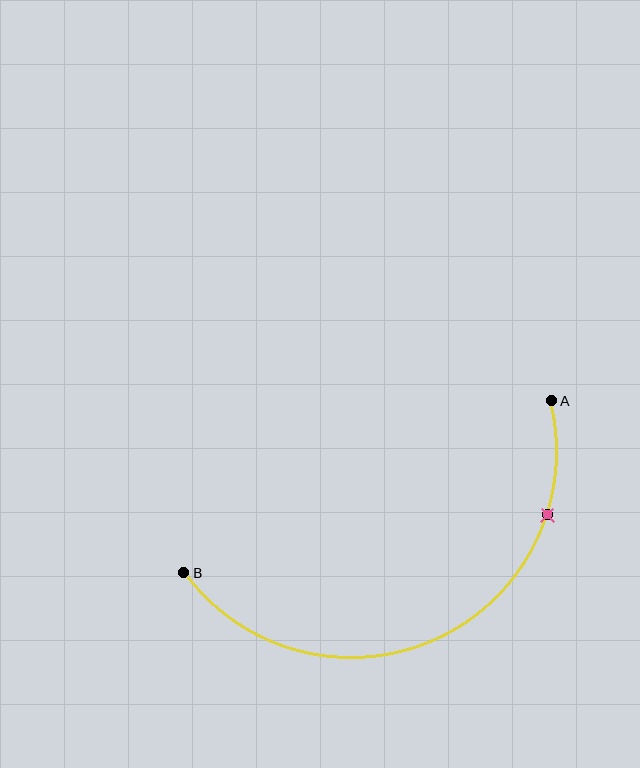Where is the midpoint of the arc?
The arc midpoint is the point on the curve farthest from the straight line joining A and B. It sits below that line.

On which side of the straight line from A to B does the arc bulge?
The arc bulges below the straight line connecting A and B.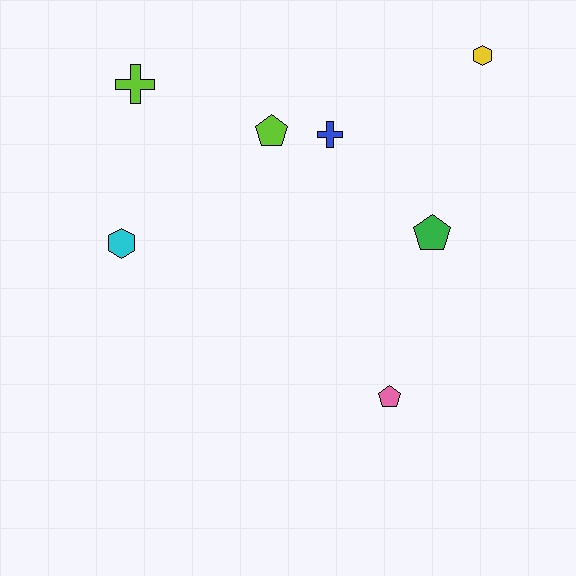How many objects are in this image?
There are 7 objects.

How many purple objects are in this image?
There are no purple objects.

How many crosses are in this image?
There are 2 crosses.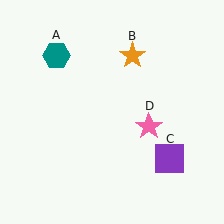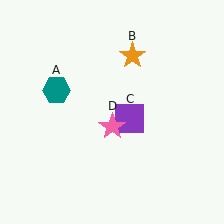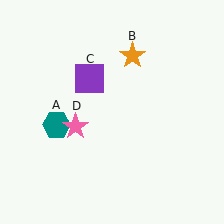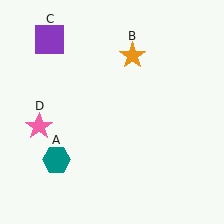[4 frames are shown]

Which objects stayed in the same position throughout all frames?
Orange star (object B) remained stationary.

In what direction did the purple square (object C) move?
The purple square (object C) moved up and to the left.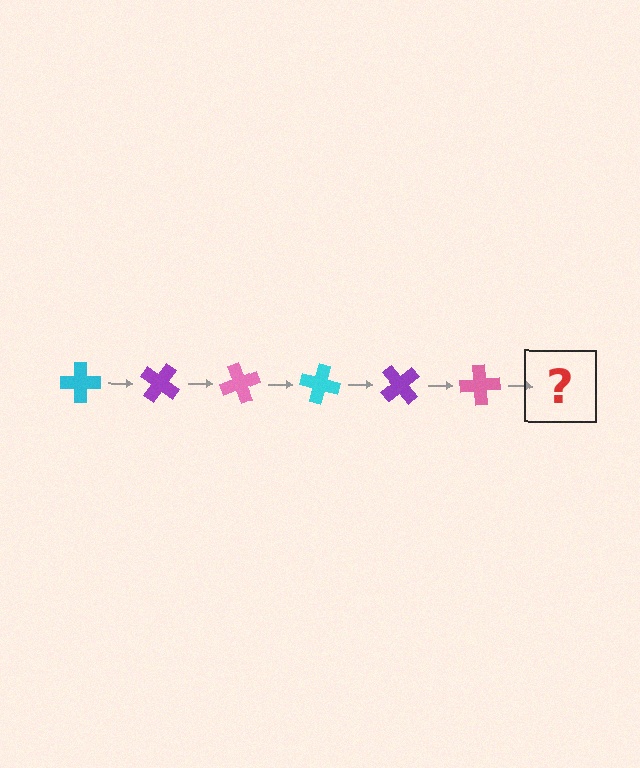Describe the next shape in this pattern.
It should be a cyan cross, rotated 210 degrees from the start.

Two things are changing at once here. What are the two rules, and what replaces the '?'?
The two rules are that it rotates 35 degrees each step and the color cycles through cyan, purple, and pink. The '?' should be a cyan cross, rotated 210 degrees from the start.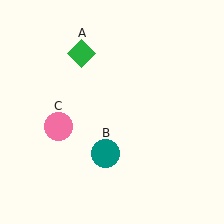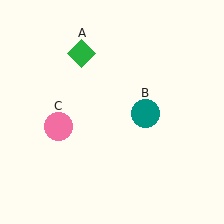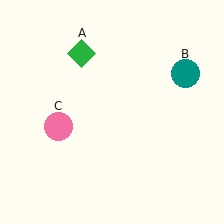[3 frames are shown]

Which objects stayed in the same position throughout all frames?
Green diamond (object A) and pink circle (object C) remained stationary.